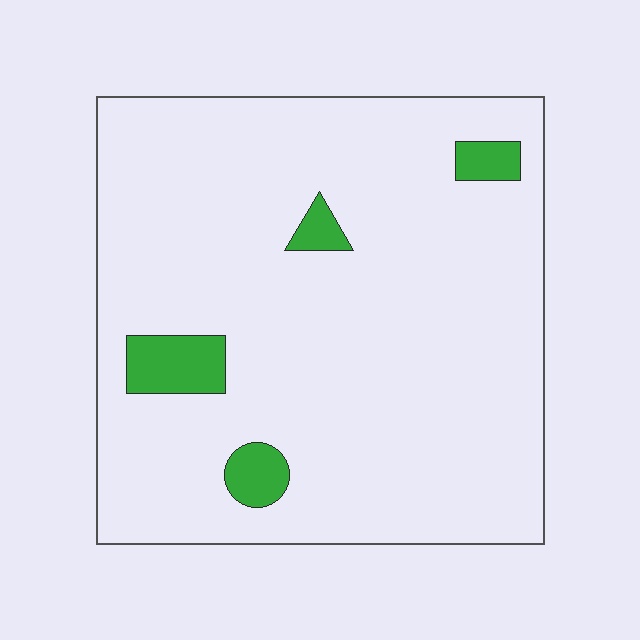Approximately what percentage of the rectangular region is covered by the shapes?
Approximately 5%.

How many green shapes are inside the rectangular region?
4.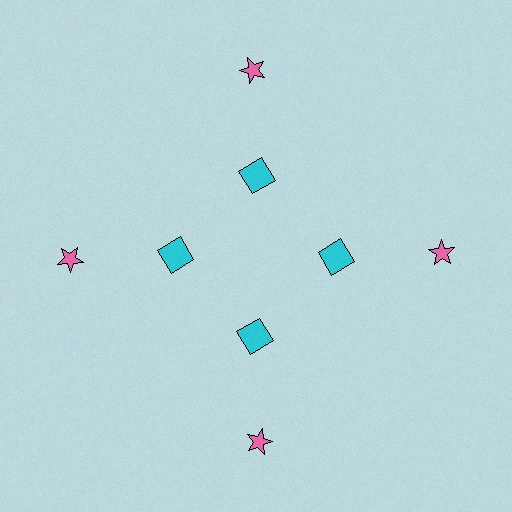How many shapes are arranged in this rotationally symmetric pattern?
There are 8 shapes, arranged in 4 groups of 2.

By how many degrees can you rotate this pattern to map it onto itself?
The pattern maps onto itself every 90 degrees of rotation.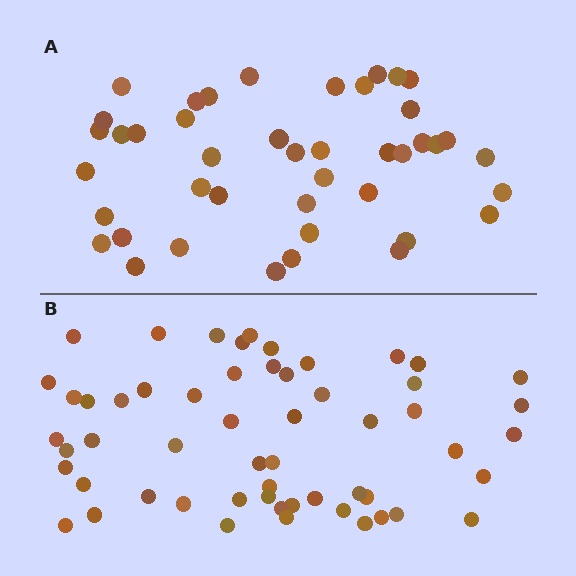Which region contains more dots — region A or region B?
Region B (the bottom region) has more dots.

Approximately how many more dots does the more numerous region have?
Region B has approximately 15 more dots than region A.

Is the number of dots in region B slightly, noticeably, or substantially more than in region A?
Region B has noticeably more, but not dramatically so. The ratio is roughly 1.3 to 1.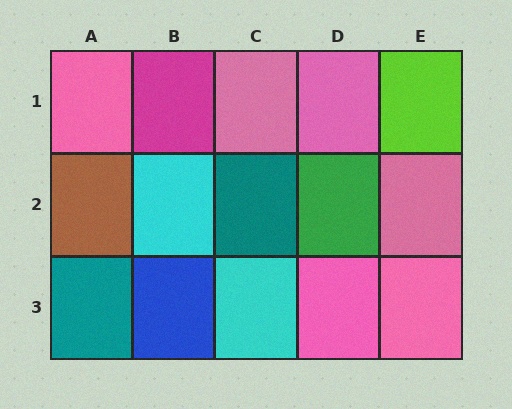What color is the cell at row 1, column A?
Pink.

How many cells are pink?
6 cells are pink.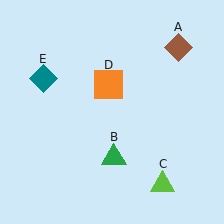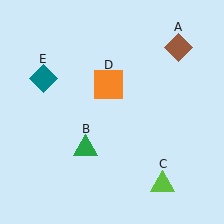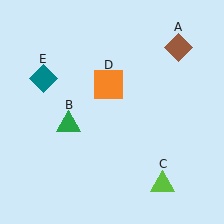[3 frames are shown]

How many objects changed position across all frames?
1 object changed position: green triangle (object B).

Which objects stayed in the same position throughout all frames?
Brown diamond (object A) and lime triangle (object C) and orange square (object D) and teal diamond (object E) remained stationary.